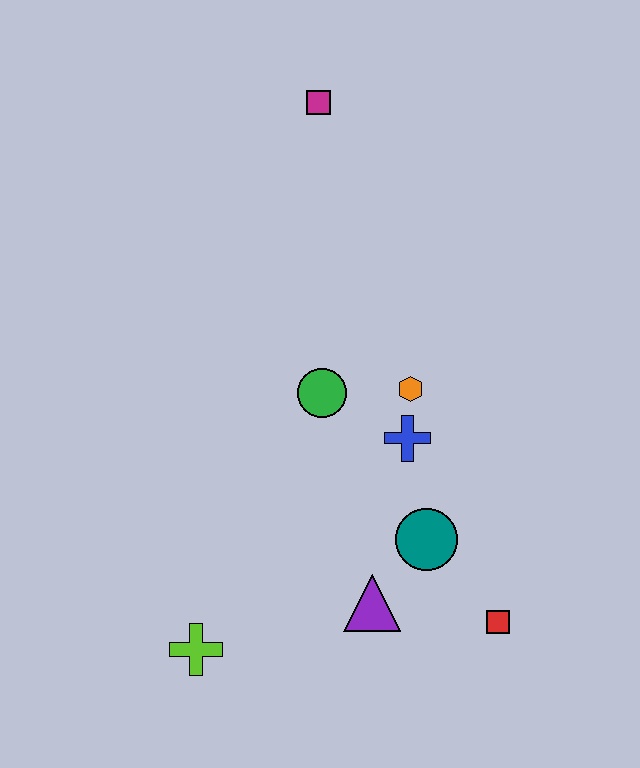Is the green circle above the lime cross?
Yes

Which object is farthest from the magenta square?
The lime cross is farthest from the magenta square.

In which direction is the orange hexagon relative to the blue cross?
The orange hexagon is above the blue cross.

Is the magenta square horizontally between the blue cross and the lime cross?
Yes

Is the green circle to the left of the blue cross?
Yes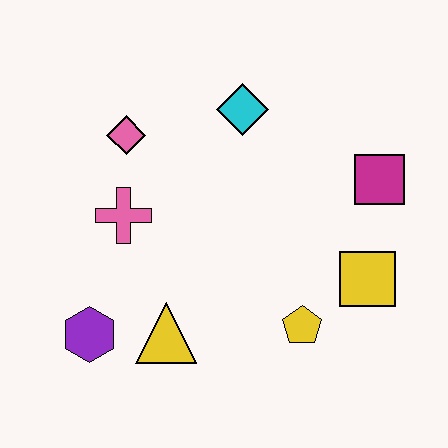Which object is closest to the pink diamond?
The pink cross is closest to the pink diamond.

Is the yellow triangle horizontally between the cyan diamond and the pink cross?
Yes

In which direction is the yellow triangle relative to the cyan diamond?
The yellow triangle is below the cyan diamond.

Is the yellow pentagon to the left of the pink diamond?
No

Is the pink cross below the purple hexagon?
No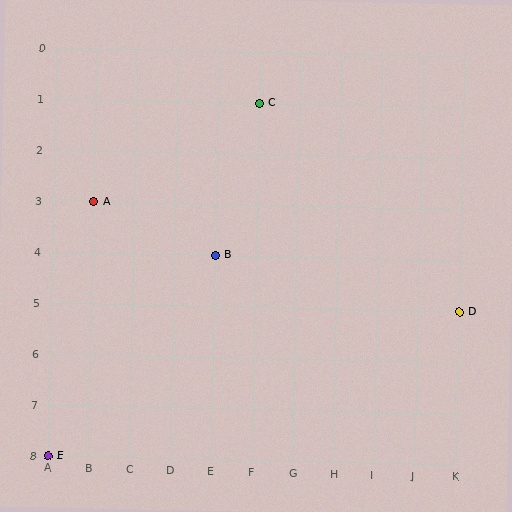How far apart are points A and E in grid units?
Points A and E are 1 column and 5 rows apart (about 5.1 grid units diagonally).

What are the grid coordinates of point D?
Point D is at grid coordinates (K, 5).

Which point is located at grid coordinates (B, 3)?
Point A is at (B, 3).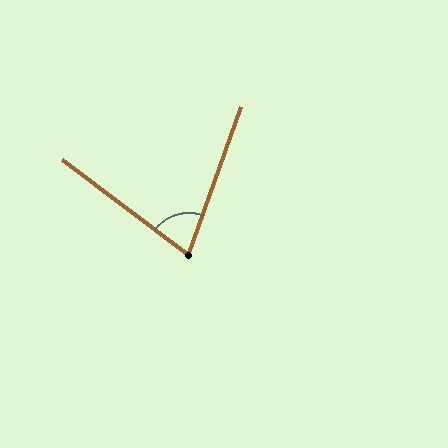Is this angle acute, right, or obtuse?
It is acute.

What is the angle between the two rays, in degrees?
Approximately 72 degrees.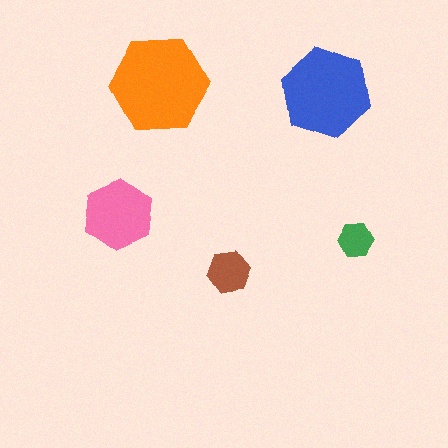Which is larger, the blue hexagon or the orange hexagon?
The orange one.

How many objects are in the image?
There are 5 objects in the image.